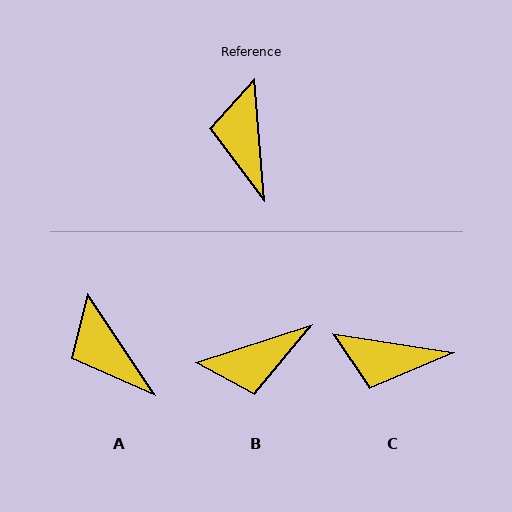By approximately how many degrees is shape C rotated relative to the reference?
Approximately 76 degrees counter-clockwise.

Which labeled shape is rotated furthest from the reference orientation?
B, about 104 degrees away.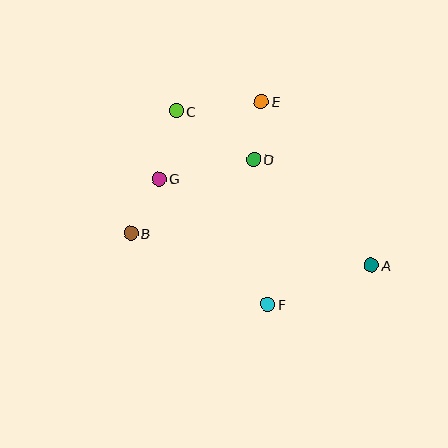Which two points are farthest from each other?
Points A and C are farthest from each other.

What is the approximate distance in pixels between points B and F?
The distance between B and F is approximately 155 pixels.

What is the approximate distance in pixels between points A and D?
The distance between A and D is approximately 158 pixels.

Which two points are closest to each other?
Points D and E are closest to each other.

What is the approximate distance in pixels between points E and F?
The distance between E and F is approximately 203 pixels.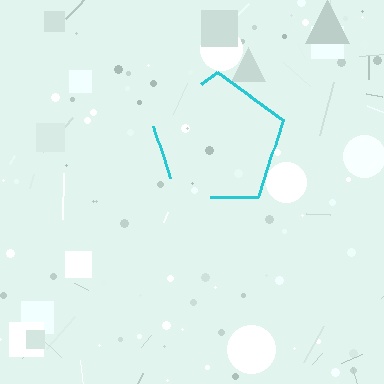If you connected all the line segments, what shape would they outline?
They would outline a pentagon.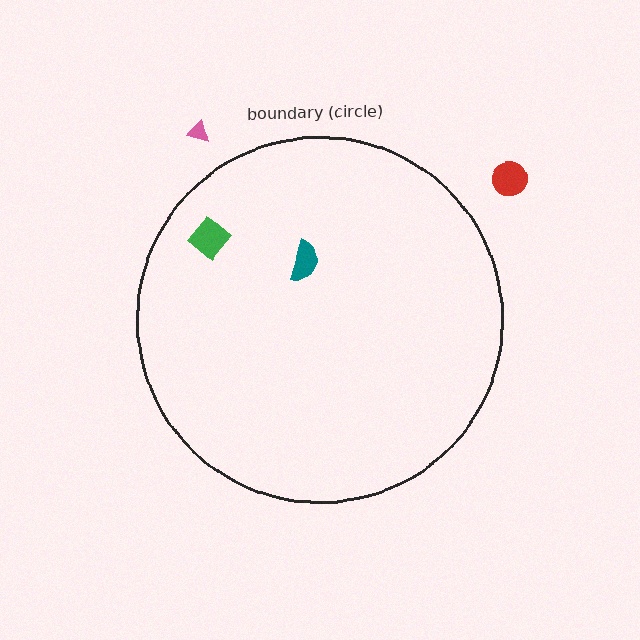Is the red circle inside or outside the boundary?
Outside.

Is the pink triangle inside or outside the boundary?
Outside.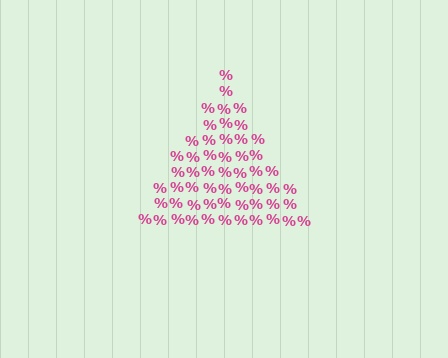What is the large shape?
The large shape is a triangle.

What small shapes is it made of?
It is made of small percent signs.